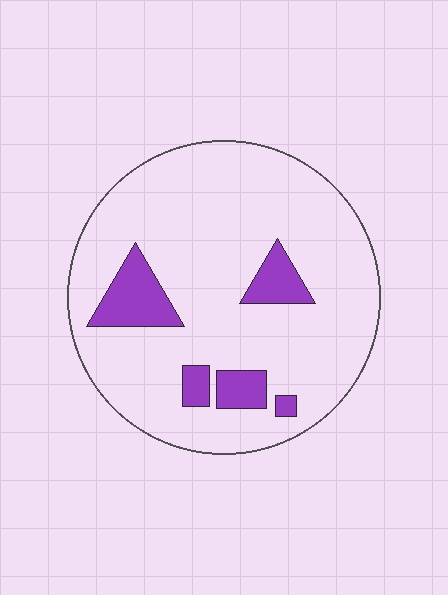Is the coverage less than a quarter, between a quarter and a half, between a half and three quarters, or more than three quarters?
Less than a quarter.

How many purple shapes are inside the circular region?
5.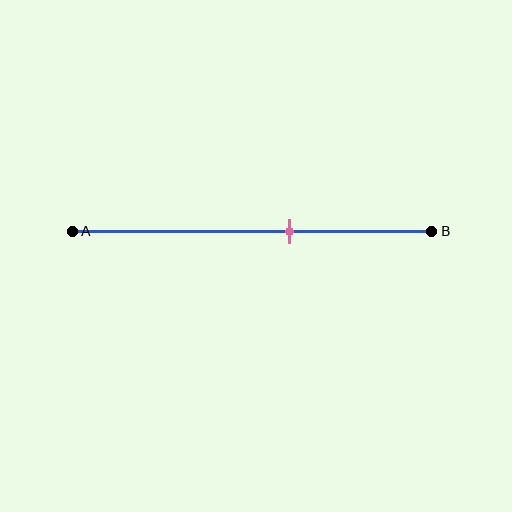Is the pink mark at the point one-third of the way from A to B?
No, the mark is at about 60% from A, not at the 33% one-third point.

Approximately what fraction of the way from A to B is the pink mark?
The pink mark is approximately 60% of the way from A to B.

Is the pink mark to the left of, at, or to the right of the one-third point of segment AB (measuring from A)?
The pink mark is to the right of the one-third point of segment AB.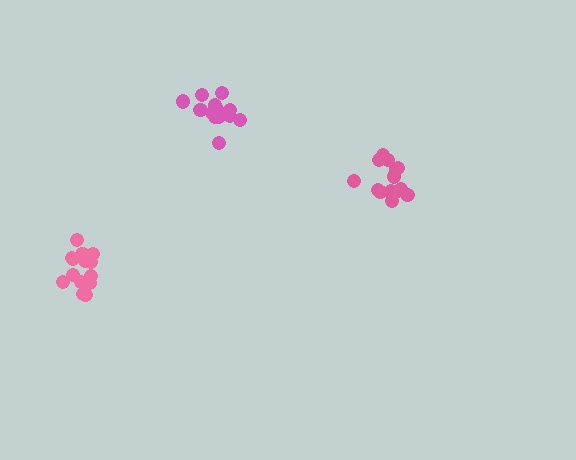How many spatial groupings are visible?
There are 3 spatial groupings.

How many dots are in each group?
Group 1: 14 dots, Group 2: 14 dots, Group 3: 13 dots (41 total).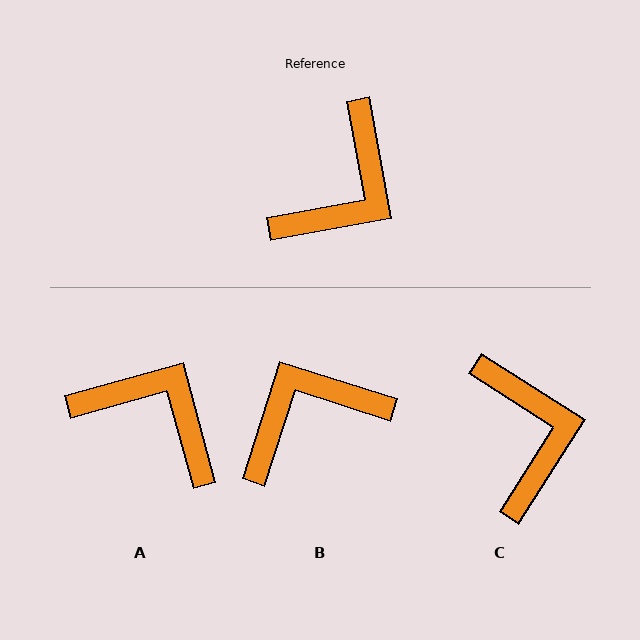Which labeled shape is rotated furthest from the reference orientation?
B, about 152 degrees away.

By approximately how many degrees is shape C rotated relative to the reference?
Approximately 47 degrees counter-clockwise.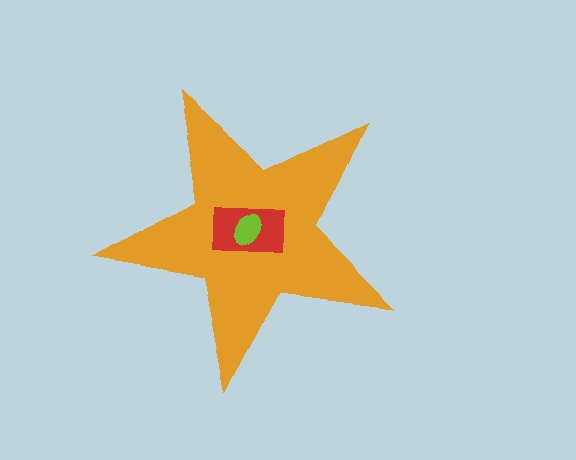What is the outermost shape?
The orange star.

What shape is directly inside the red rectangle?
The lime ellipse.